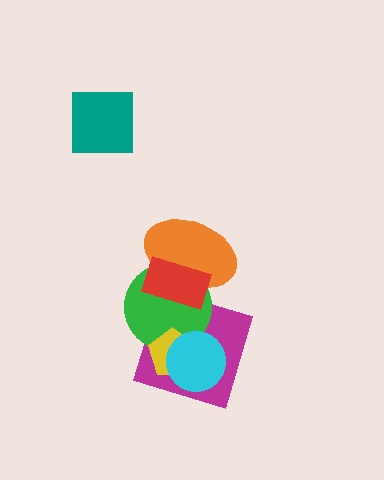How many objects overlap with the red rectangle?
3 objects overlap with the red rectangle.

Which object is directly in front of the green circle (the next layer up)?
The yellow pentagon is directly in front of the green circle.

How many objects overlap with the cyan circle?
3 objects overlap with the cyan circle.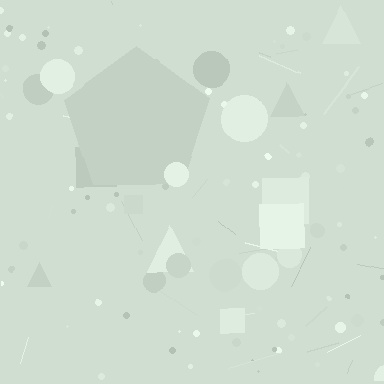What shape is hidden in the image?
A pentagon is hidden in the image.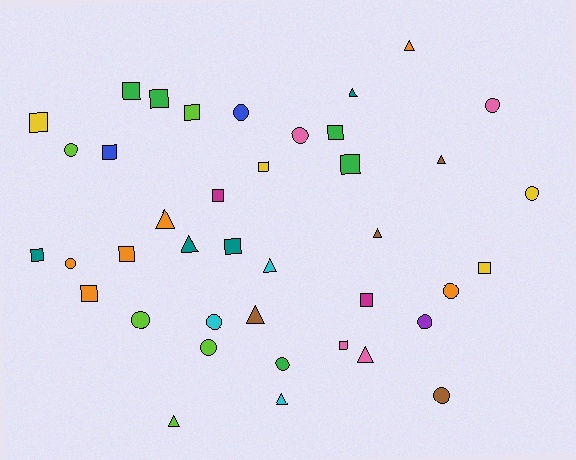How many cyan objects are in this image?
There are 3 cyan objects.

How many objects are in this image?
There are 40 objects.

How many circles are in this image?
There are 13 circles.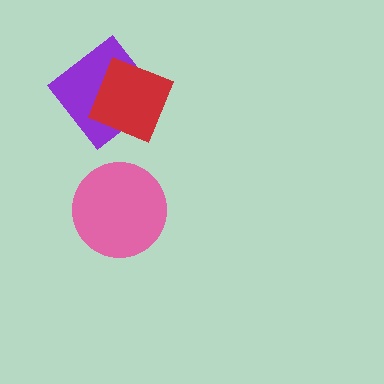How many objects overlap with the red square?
1 object overlaps with the red square.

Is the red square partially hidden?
No, no other shape covers it.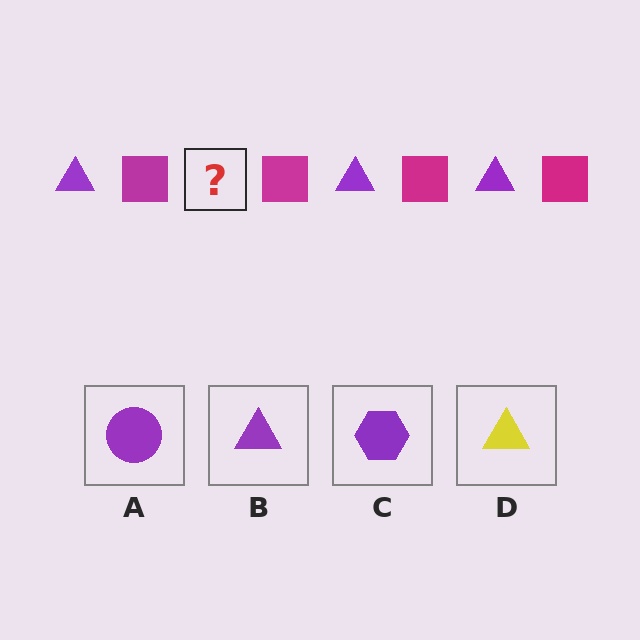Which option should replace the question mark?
Option B.